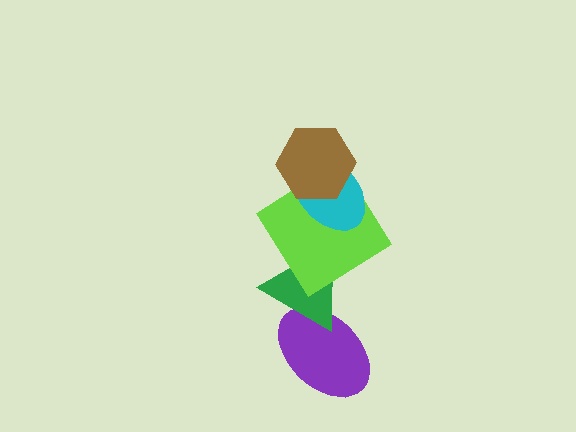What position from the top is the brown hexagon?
The brown hexagon is 1st from the top.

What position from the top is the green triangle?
The green triangle is 4th from the top.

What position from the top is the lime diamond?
The lime diamond is 3rd from the top.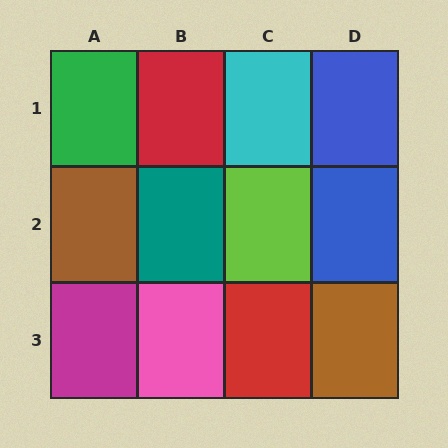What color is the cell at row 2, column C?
Lime.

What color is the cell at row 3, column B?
Pink.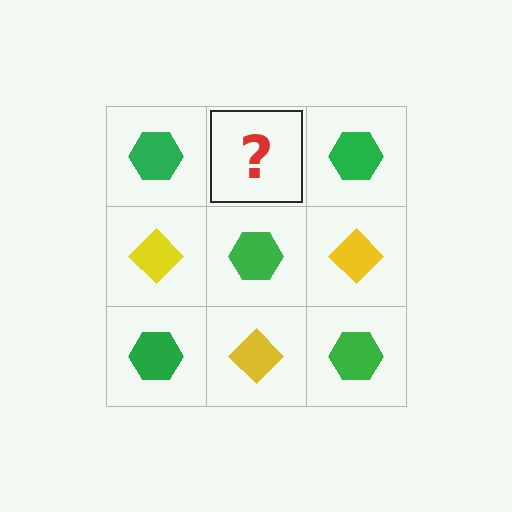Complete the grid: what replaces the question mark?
The question mark should be replaced with a yellow diamond.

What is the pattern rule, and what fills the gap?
The rule is that it alternates green hexagon and yellow diamond in a checkerboard pattern. The gap should be filled with a yellow diamond.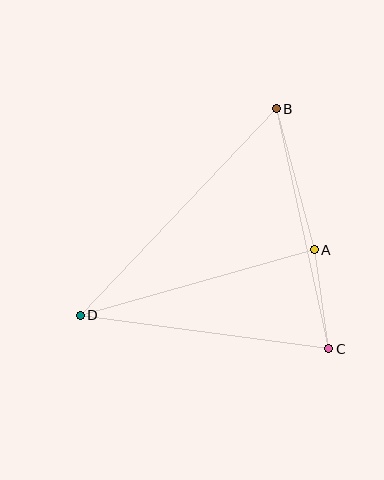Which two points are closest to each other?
Points A and C are closest to each other.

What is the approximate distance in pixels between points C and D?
The distance between C and D is approximately 251 pixels.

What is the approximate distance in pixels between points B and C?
The distance between B and C is approximately 246 pixels.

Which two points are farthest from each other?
Points B and D are farthest from each other.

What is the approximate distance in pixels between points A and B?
The distance between A and B is approximately 146 pixels.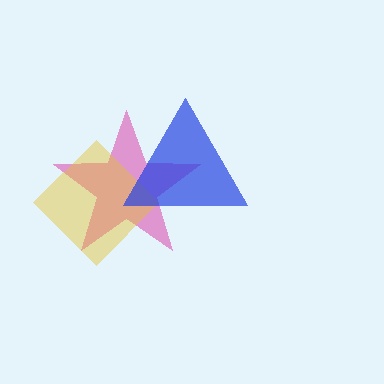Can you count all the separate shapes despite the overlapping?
Yes, there are 3 separate shapes.